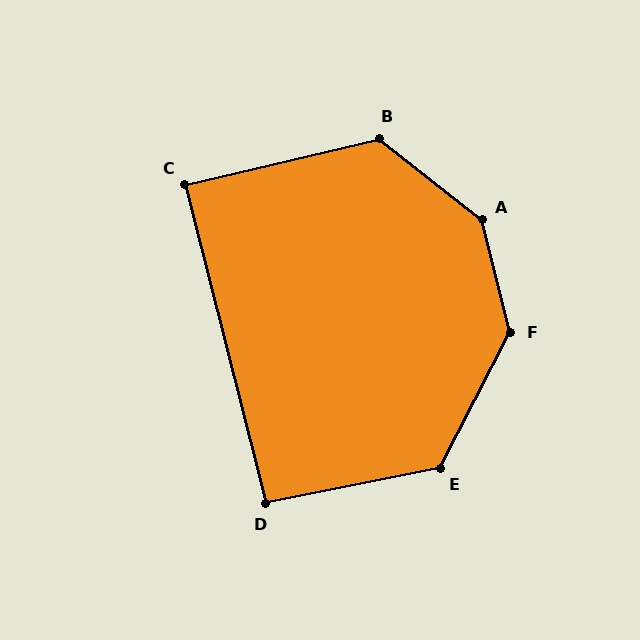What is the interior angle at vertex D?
Approximately 93 degrees (approximately right).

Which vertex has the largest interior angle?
A, at approximately 142 degrees.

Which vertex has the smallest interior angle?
C, at approximately 89 degrees.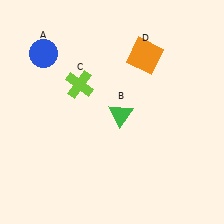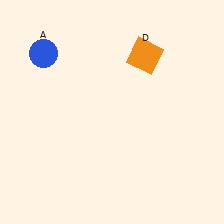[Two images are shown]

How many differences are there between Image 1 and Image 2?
There are 2 differences between the two images.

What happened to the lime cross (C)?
The lime cross (C) was removed in Image 2. It was in the top-left area of Image 1.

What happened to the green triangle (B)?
The green triangle (B) was removed in Image 2. It was in the bottom-right area of Image 1.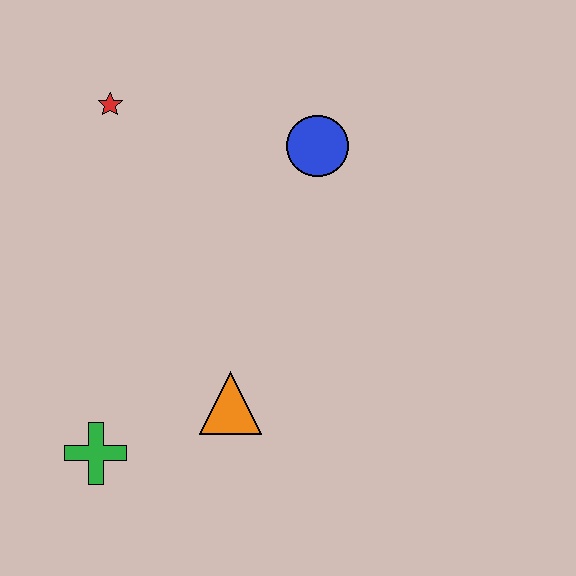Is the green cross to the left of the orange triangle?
Yes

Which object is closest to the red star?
The blue circle is closest to the red star.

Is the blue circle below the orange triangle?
No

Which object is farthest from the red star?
The green cross is farthest from the red star.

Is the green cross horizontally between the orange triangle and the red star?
No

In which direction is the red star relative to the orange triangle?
The red star is above the orange triangle.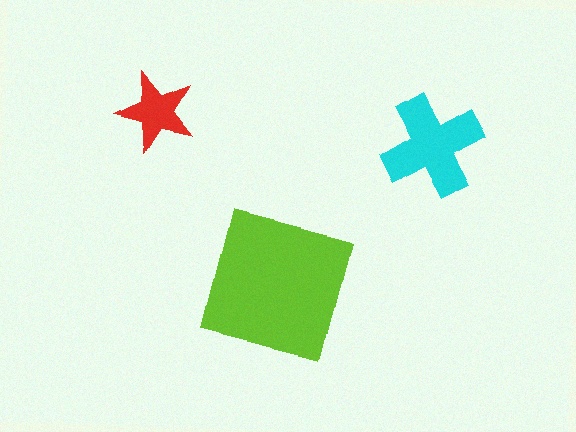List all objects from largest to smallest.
The lime square, the cyan cross, the red star.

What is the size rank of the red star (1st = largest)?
3rd.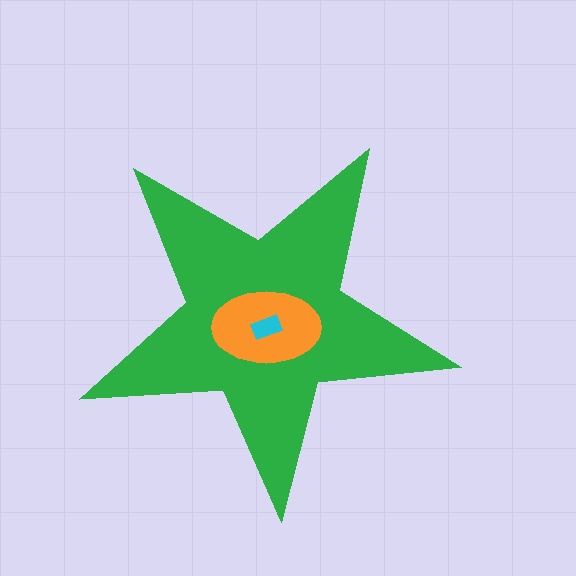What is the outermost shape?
The green star.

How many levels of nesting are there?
3.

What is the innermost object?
The cyan rectangle.